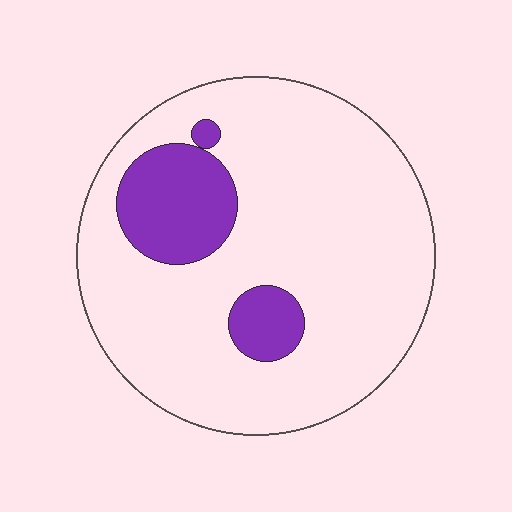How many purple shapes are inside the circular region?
3.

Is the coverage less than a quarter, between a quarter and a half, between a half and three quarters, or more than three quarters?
Less than a quarter.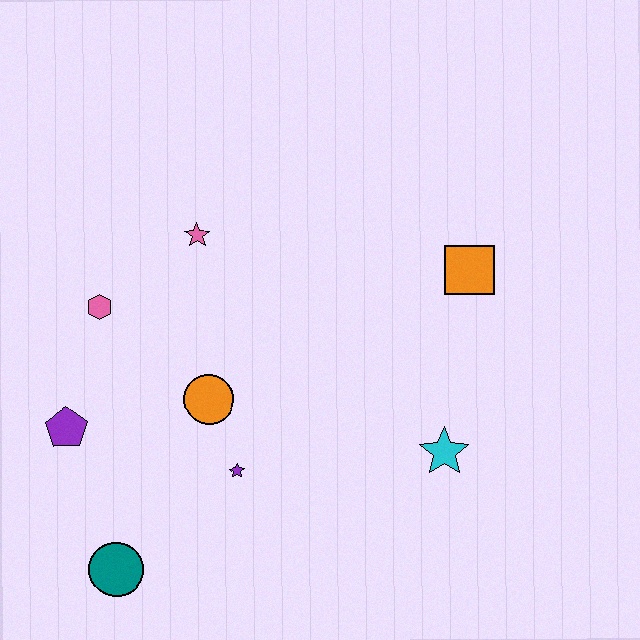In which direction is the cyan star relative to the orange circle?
The cyan star is to the right of the orange circle.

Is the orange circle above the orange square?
No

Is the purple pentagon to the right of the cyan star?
No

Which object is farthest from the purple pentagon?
The orange square is farthest from the purple pentagon.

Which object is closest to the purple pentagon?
The pink hexagon is closest to the purple pentagon.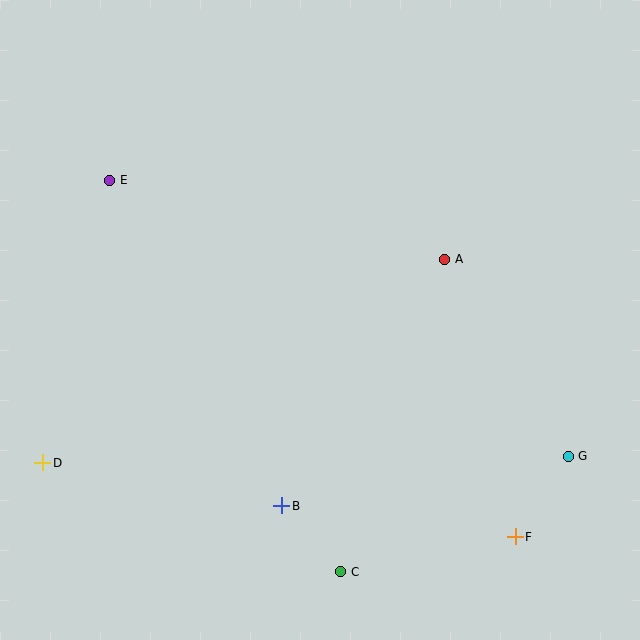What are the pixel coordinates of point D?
Point D is at (43, 463).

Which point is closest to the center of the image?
Point A at (445, 259) is closest to the center.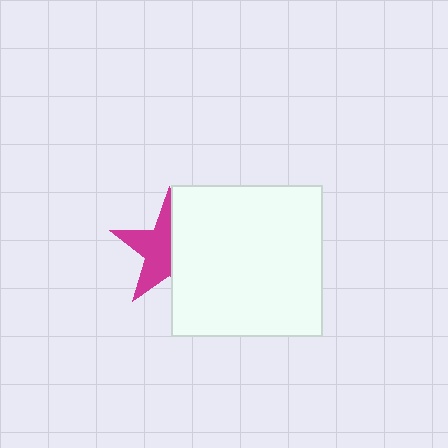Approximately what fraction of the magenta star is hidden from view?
Roughly 47% of the magenta star is hidden behind the white square.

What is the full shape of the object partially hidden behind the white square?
The partially hidden object is a magenta star.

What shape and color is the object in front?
The object in front is a white square.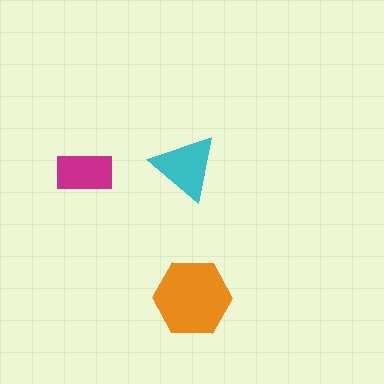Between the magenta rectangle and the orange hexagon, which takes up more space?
The orange hexagon.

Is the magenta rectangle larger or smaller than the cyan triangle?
Smaller.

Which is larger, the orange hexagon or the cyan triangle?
The orange hexagon.